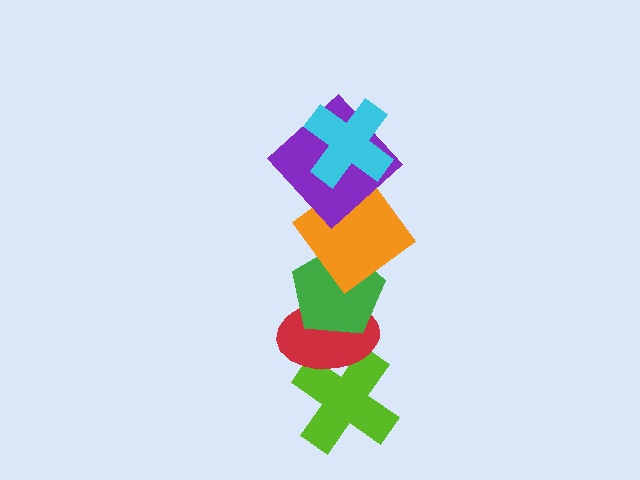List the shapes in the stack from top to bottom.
From top to bottom: the cyan cross, the purple diamond, the orange diamond, the green pentagon, the red ellipse, the lime cross.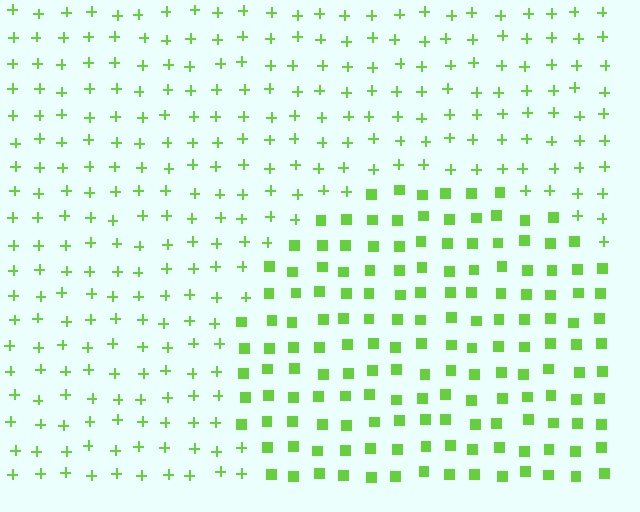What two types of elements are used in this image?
The image uses squares inside the circle region and plus signs outside it.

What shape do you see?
I see a circle.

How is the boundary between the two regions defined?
The boundary is defined by a change in element shape: squares inside vs. plus signs outside. All elements share the same color and spacing.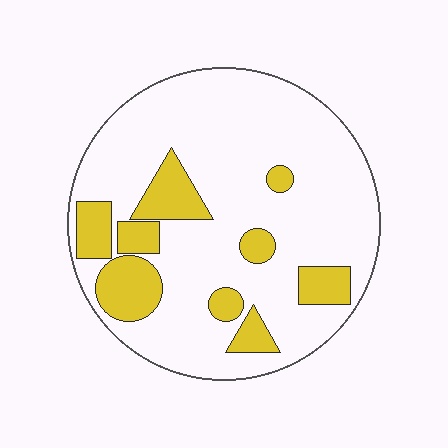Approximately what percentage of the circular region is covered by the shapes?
Approximately 20%.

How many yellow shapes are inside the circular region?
9.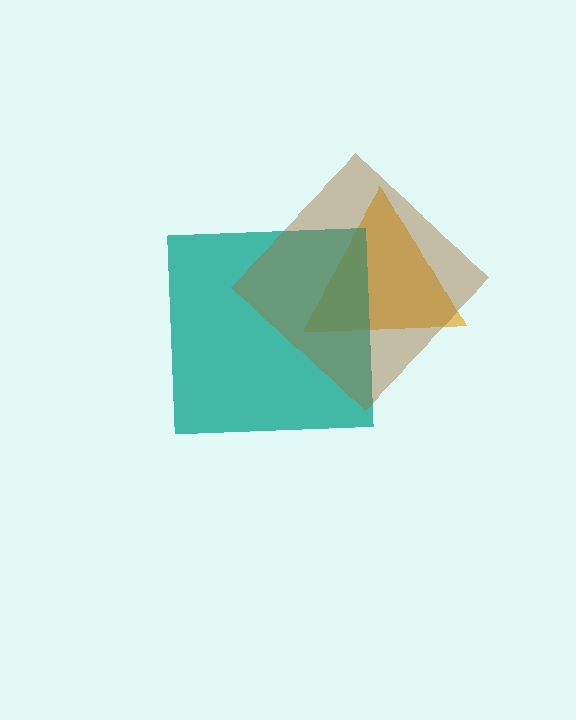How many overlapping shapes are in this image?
There are 3 overlapping shapes in the image.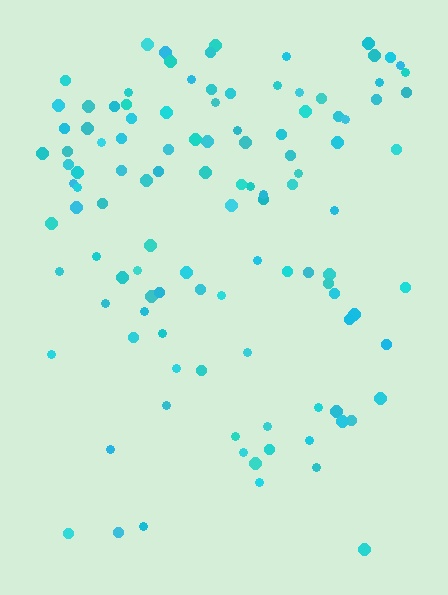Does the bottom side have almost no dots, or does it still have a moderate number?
Still a moderate number, just noticeably fewer than the top.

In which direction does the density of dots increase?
From bottom to top, with the top side densest.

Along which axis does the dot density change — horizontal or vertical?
Vertical.